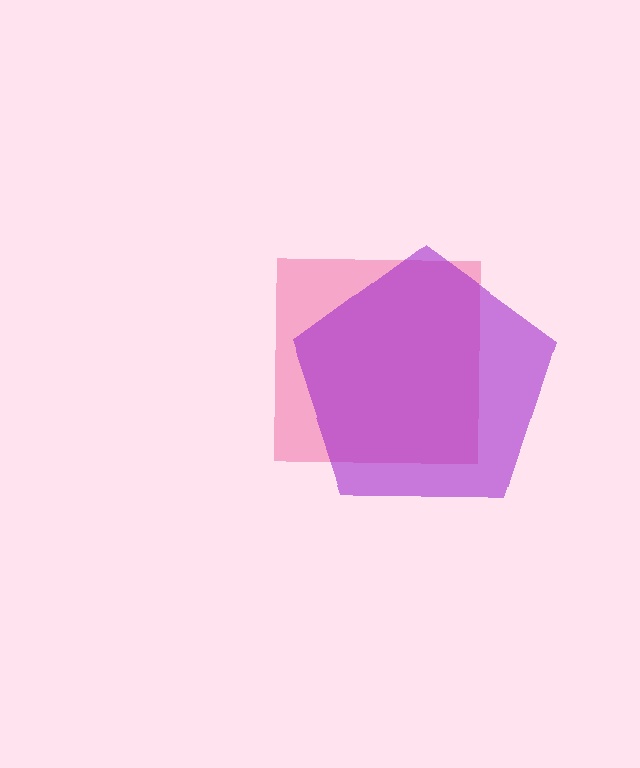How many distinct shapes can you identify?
There are 2 distinct shapes: a pink square, a purple pentagon.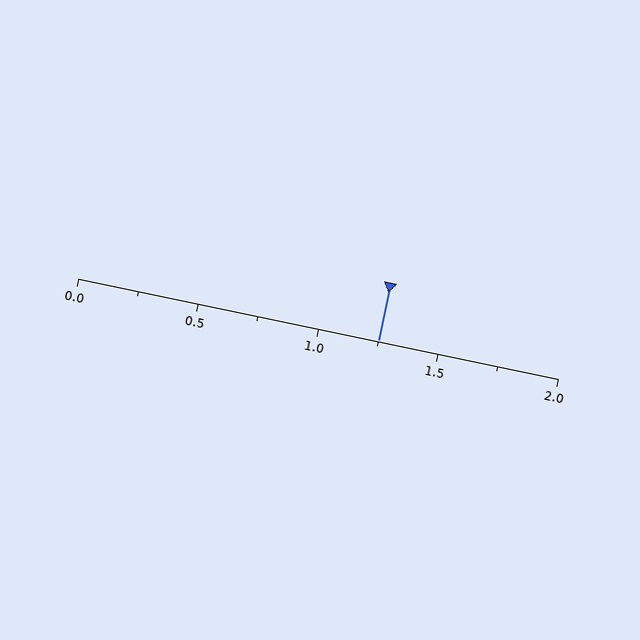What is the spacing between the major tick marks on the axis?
The major ticks are spaced 0.5 apart.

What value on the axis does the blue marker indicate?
The marker indicates approximately 1.25.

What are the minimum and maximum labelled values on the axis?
The axis runs from 0.0 to 2.0.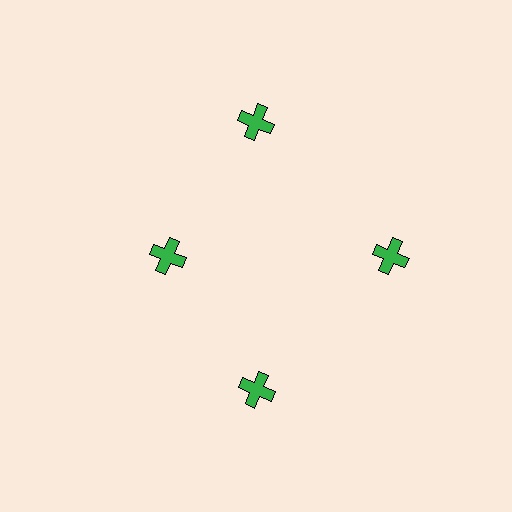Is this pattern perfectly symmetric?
No. The 4 green crosses are arranged in a ring, but one element near the 9 o'clock position is pulled inward toward the center, breaking the 4-fold rotational symmetry.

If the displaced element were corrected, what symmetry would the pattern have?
It would have 4-fold rotational symmetry — the pattern would map onto itself every 90 degrees.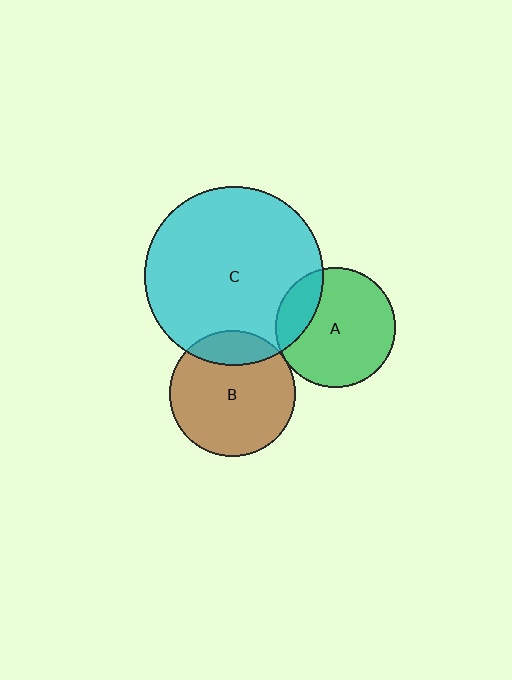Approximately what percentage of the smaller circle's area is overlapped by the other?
Approximately 5%.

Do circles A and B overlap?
Yes.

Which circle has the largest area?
Circle C (cyan).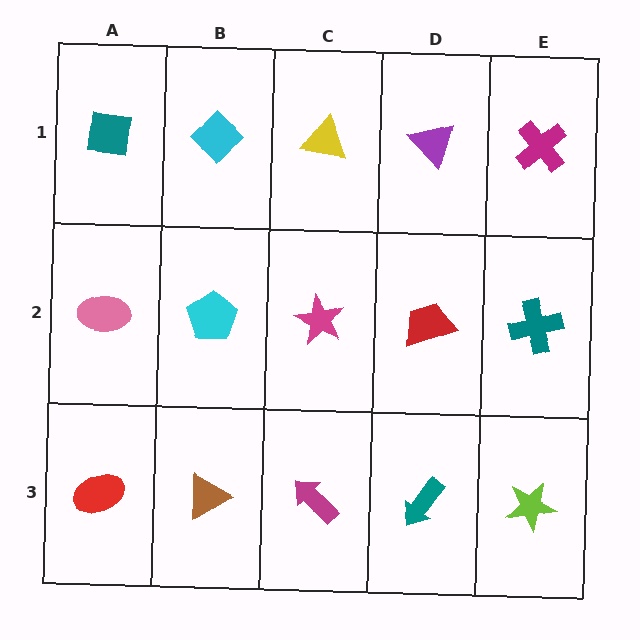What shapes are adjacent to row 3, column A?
A pink ellipse (row 2, column A), a brown triangle (row 3, column B).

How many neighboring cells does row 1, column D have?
3.